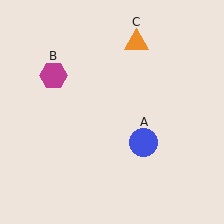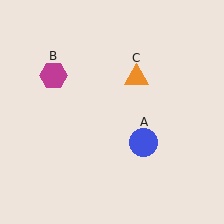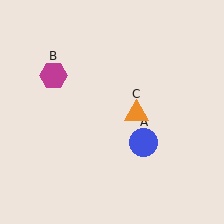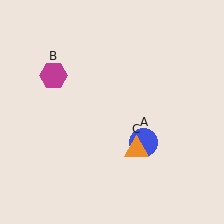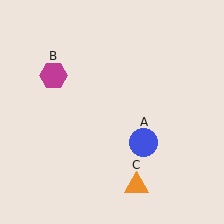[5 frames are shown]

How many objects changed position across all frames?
1 object changed position: orange triangle (object C).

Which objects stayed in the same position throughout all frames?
Blue circle (object A) and magenta hexagon (object B) remained stationary.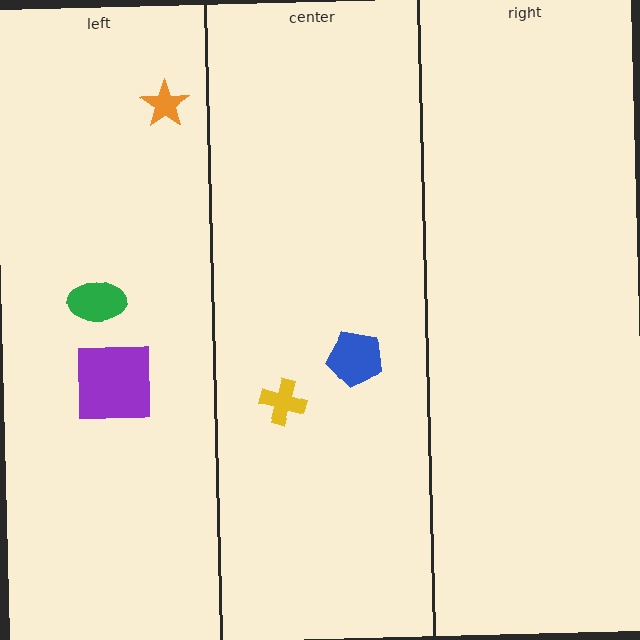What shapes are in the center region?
The blue pentagon, the yellow cross.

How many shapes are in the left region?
3.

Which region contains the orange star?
The left region.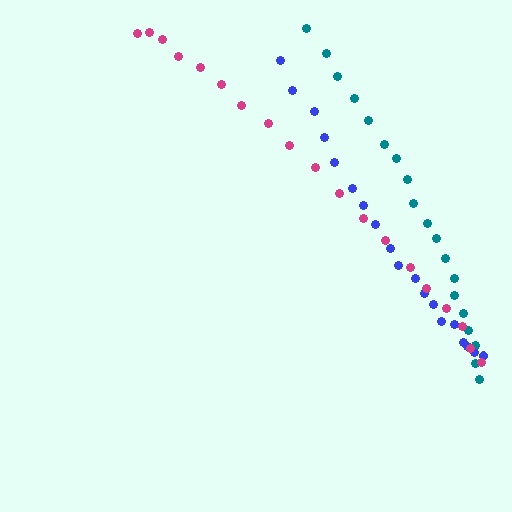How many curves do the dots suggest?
There are 3 distinct paths.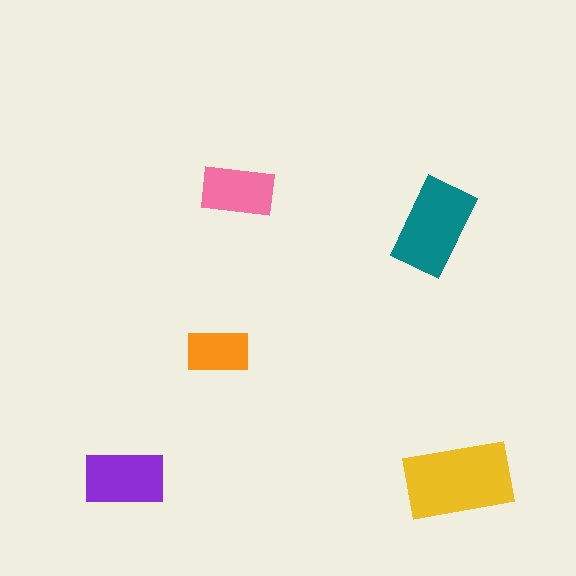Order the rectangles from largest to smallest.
the yellow one, the teal one, the purple one, the pink one, the orange one.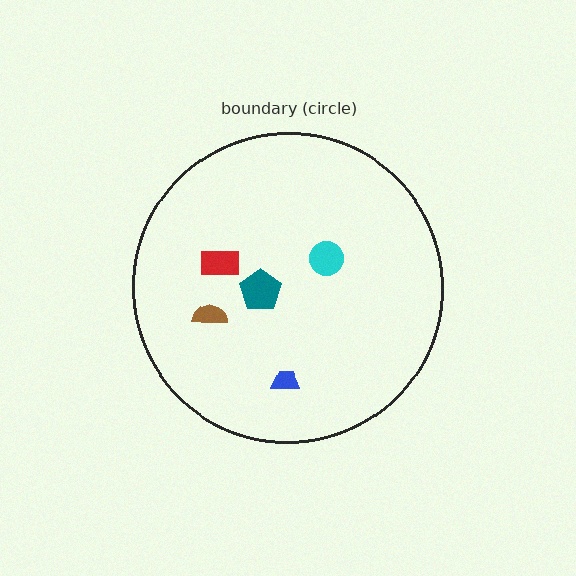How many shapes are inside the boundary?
5 inside, 0 outside.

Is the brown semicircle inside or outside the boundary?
Inside.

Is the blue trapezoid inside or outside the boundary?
Inside.